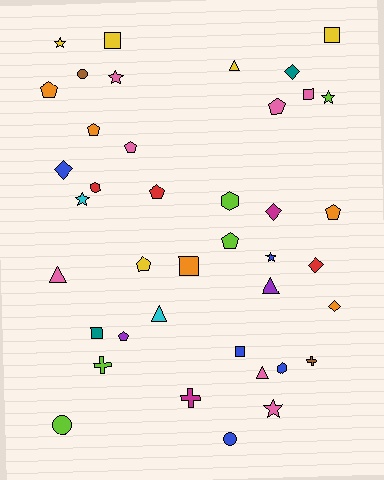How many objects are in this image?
There are 40 objects.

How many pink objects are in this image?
There are 7 pink objects.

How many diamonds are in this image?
There are 5 diamonds.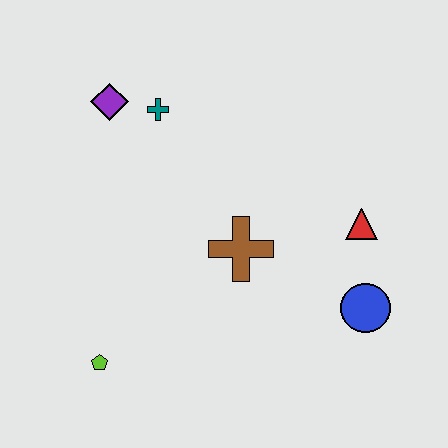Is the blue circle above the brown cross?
No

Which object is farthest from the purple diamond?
The blue circle is farthest from the purple diamond.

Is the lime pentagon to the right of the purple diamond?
No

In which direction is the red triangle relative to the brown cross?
The red triangle is to the right of the brown cross.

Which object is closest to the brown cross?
The red triangle is closest to the brown cross.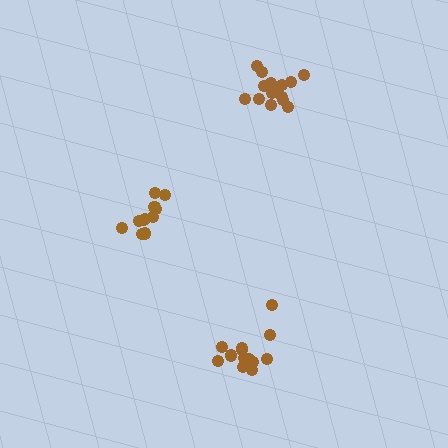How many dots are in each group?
Group 1: 13 dots, Group 2: 15 dots, Group 3: 11 dots (39 total).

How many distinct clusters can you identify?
There are 3 distinct clusters.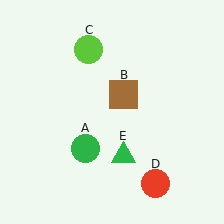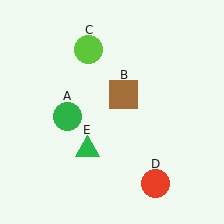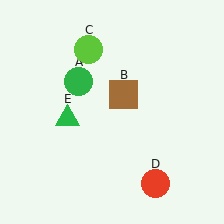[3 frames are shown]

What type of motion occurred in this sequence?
The green circle (object A), green triangle (object E) rotated clockwise around the center of the scene.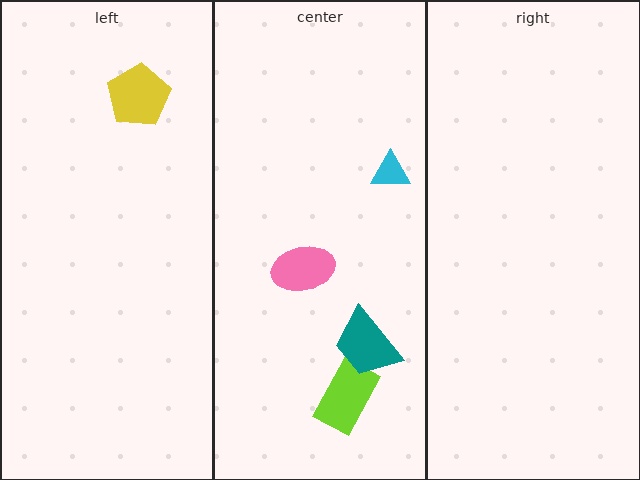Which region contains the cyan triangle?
The center region.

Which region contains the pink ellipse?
The center region.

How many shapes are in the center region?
4.